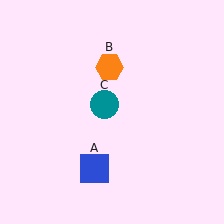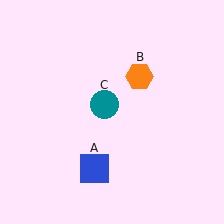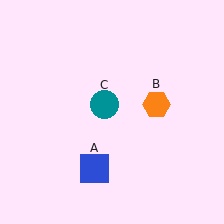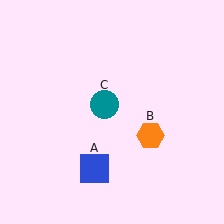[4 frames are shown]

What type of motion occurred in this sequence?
The orange hexagon (object B) rotated clockwise around the center of the scene.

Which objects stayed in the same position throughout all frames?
Blue square (object A) and teal circle (object C) remained stationary.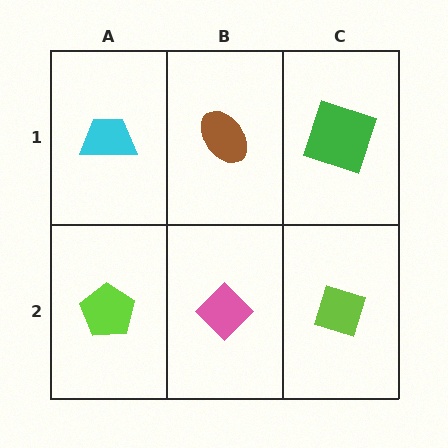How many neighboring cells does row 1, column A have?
2.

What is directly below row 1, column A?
A lime pentagon.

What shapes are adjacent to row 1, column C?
A lime diamond (row 2, column C), a brown ellipse (row 1, column B).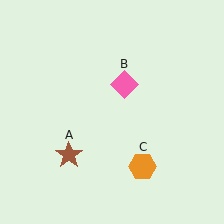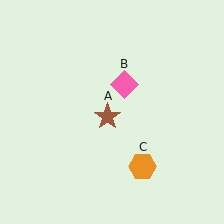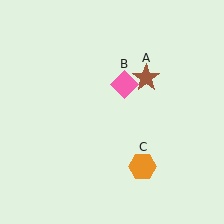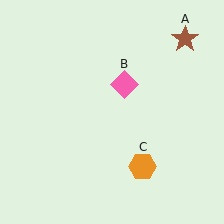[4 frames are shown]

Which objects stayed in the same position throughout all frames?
Pink diamond (object B) and orange hexagon (object C) remained stationary.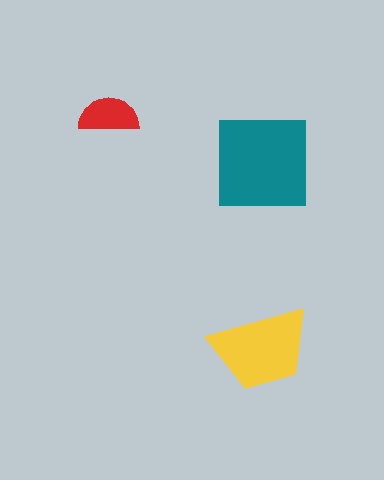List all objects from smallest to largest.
The red semicircle, the yellow trapezoid, the teal square.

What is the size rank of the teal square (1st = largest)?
1st.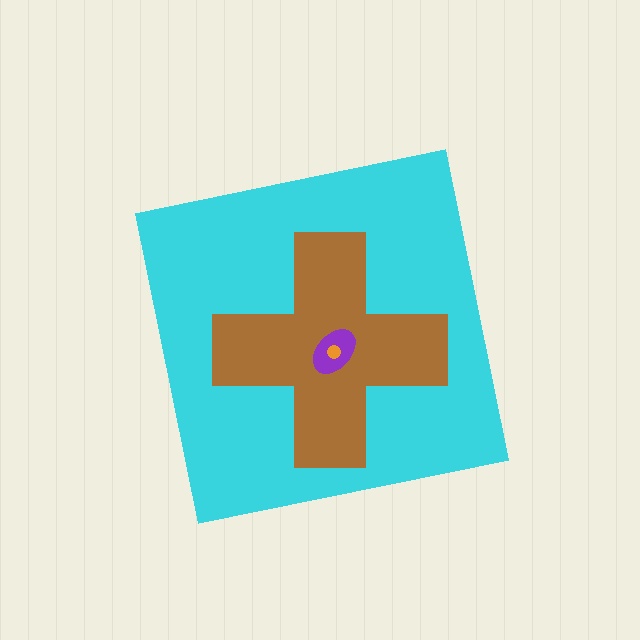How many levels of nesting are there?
4.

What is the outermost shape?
The cyan square.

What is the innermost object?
The orange circle.